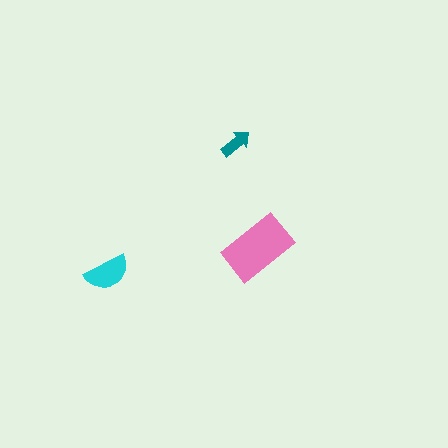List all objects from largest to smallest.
The pink rectangle, the cyan semicircle, the teal arrow.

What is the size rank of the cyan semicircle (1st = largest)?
2nd.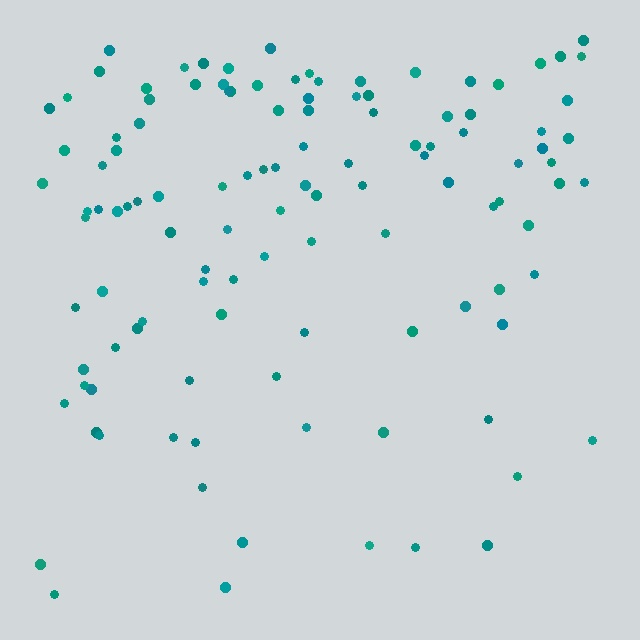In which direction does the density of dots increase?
From bottom to top, with the top side densest.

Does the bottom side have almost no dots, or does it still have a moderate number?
Still a moderate number, just noticeably fewer than the top.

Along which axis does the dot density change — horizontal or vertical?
Vertical.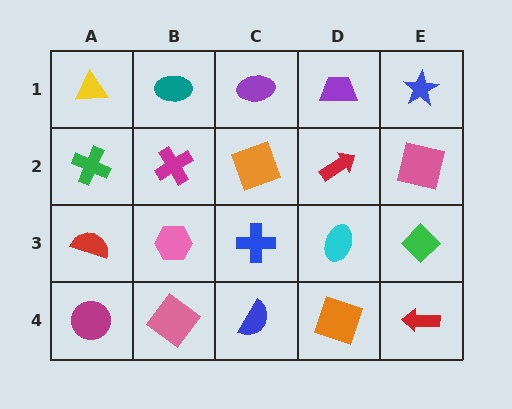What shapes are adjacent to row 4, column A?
A red semicircle (row 3, column A), a pink diamond (row 4, column B).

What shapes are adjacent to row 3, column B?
A magenta cross (row 2, column B), a pink diamond (row 4, column B), a red semicircle (row 3, column A), a blue cross (row 3, column C).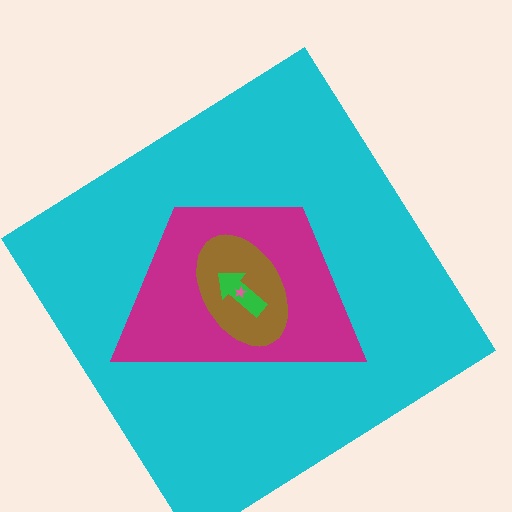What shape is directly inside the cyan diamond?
The magenta trapezoid.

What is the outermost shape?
The cyan diamond.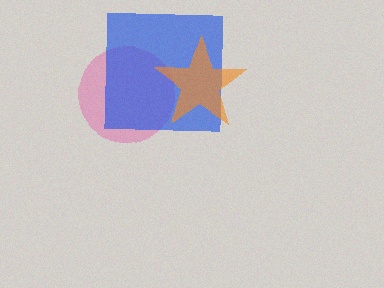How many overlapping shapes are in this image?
There are 3 overlapping shapes in the image.